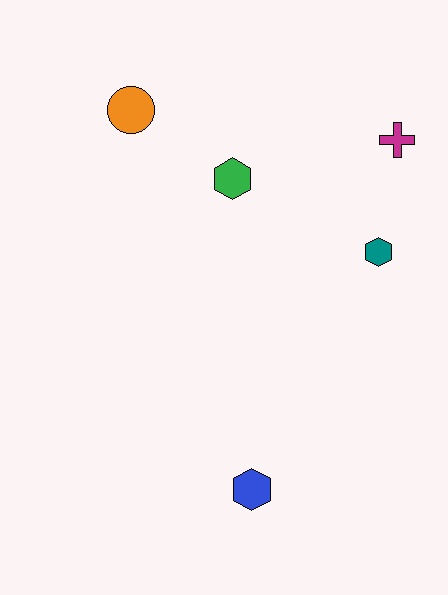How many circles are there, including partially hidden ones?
There is 1 circle.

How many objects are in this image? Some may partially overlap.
There are 5 objects.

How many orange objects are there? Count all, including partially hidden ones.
There is 1 orange object.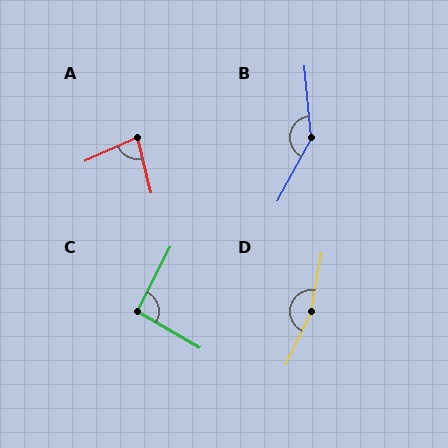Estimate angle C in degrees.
Approximately 94 degrees.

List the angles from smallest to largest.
A (79°), C (94°), B (146°), D (164°).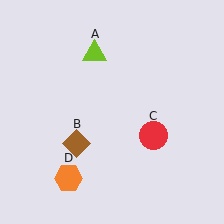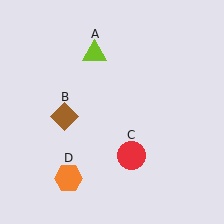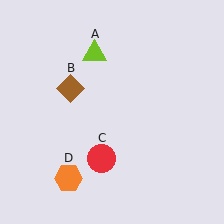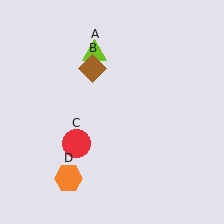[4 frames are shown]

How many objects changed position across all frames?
2 objects changed position: brown diamond (object B), red circle (object C).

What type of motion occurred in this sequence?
The brown diamond (object B), red circle (object C) rotated clockwise around the center of the scene.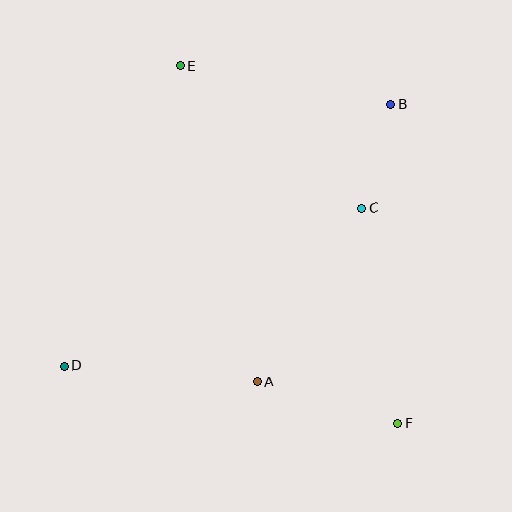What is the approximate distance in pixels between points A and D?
The distance between A and D is approximately 194 pixels.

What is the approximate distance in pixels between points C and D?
The distance between C and D is approximately 337 pixels.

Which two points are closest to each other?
Points B and C are closest to each other.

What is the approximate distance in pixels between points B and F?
The distance between B and F is approximately 319 pixels.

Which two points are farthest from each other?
Points E and F are farthest from each other.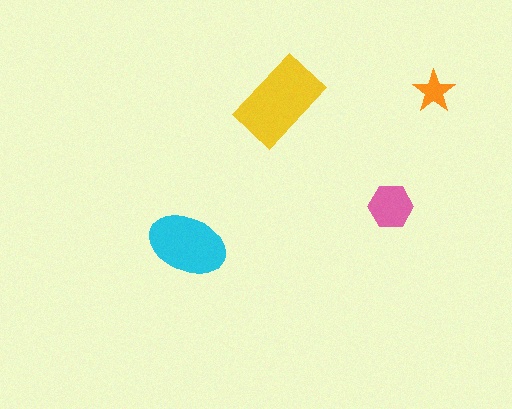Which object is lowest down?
The cyan ellipse is bottommost.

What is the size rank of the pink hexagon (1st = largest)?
3rd.